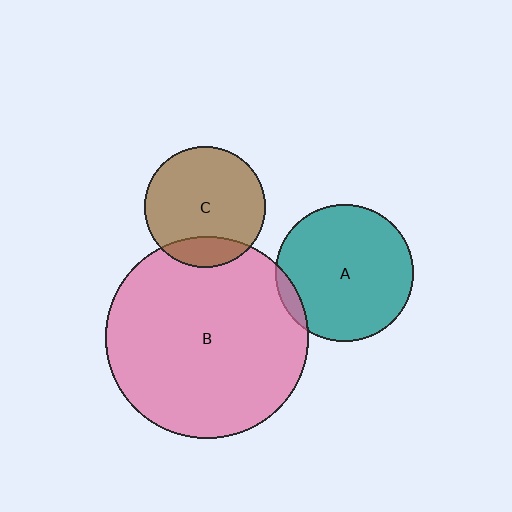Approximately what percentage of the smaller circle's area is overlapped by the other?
Approximately 5%.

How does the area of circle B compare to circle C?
Approximately 2.8 times.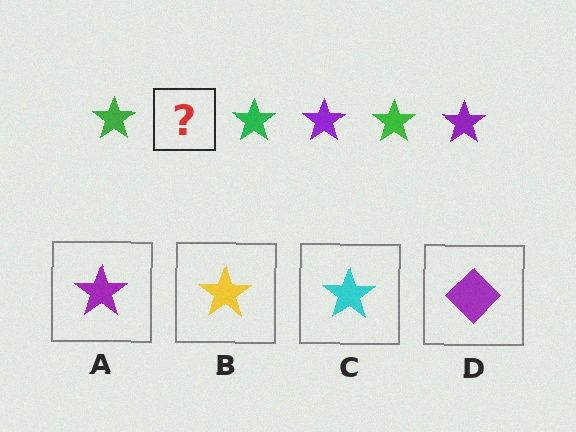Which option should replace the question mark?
Option A.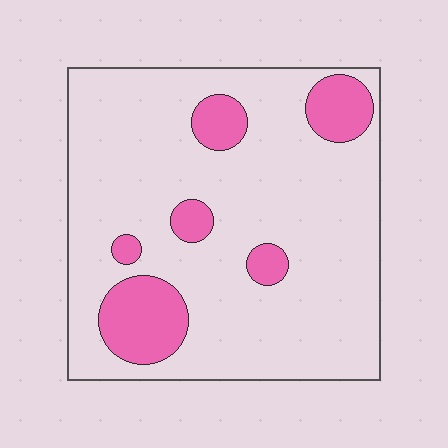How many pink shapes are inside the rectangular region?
6.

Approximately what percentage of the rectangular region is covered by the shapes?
Approximately 15%.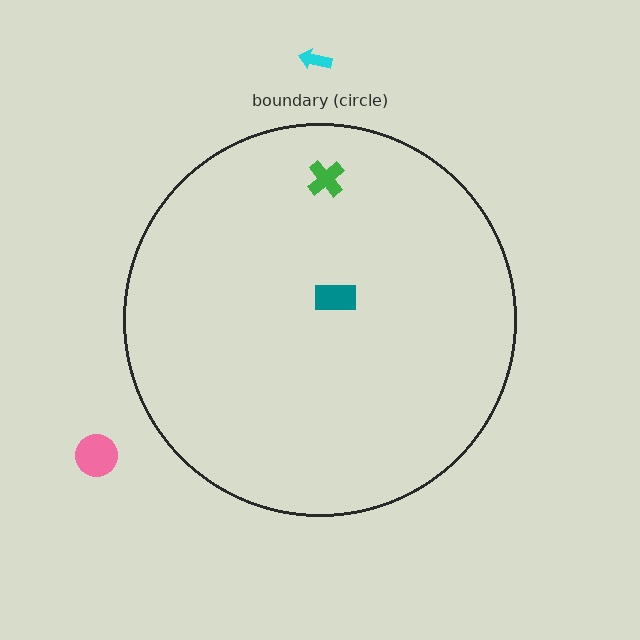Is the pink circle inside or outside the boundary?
Outside.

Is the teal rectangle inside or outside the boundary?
Inside.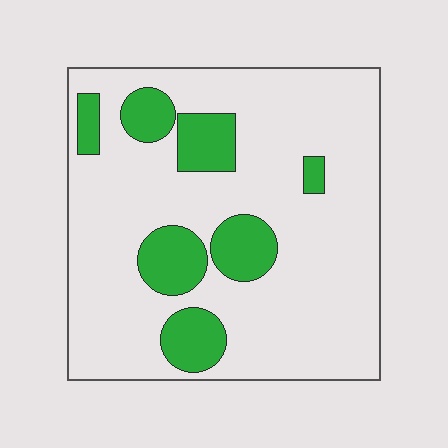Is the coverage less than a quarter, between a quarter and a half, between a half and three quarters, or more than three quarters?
Less than a quarter.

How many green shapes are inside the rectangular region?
7.